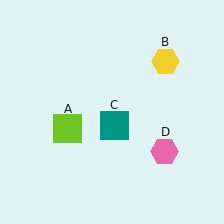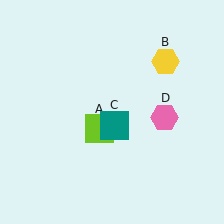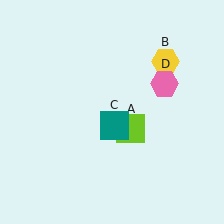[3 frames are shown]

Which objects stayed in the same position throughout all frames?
Yellow hexagon (object B) and teal square (object C) remained stationary.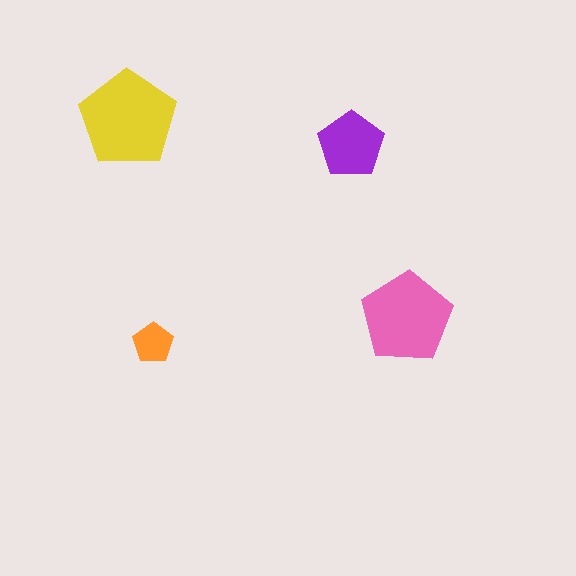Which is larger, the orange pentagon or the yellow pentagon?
The yellow one.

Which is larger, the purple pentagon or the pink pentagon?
The pink one.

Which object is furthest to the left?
The yellow pentagon is leftmost.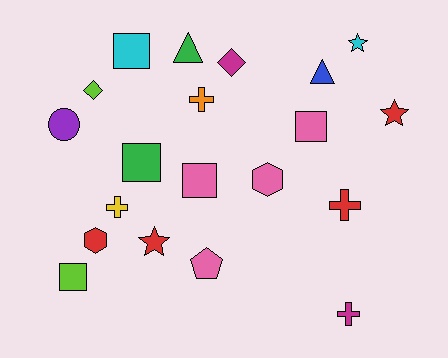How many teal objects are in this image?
There are no teal objects.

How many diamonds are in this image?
There are 2 diamonds.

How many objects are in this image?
There are 20 objects.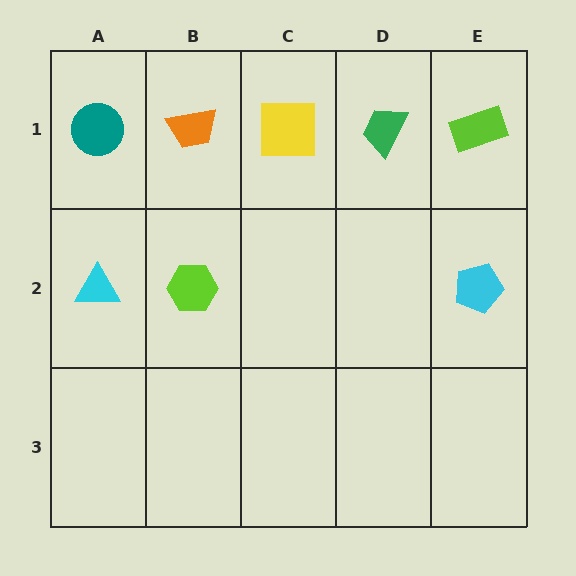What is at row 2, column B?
A lime hexagon.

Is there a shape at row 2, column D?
No, that cell is empty.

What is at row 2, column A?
A cyan triangle.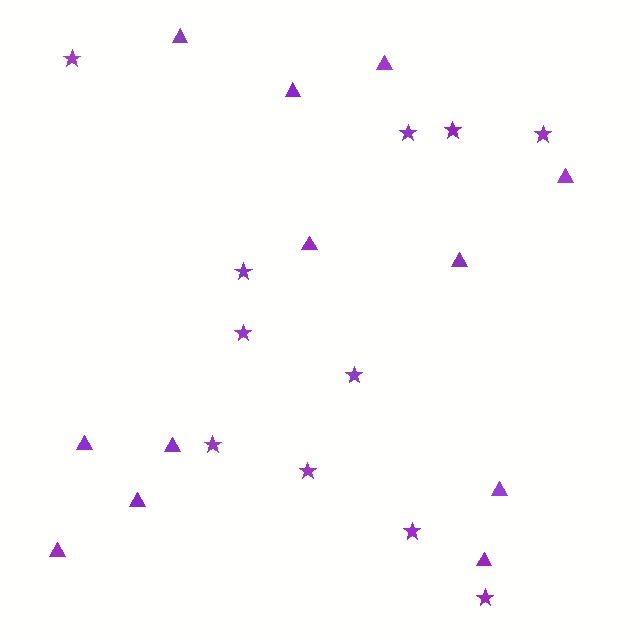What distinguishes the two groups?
There are 2 groups: one group of stars (11) and one group of triangles (12).